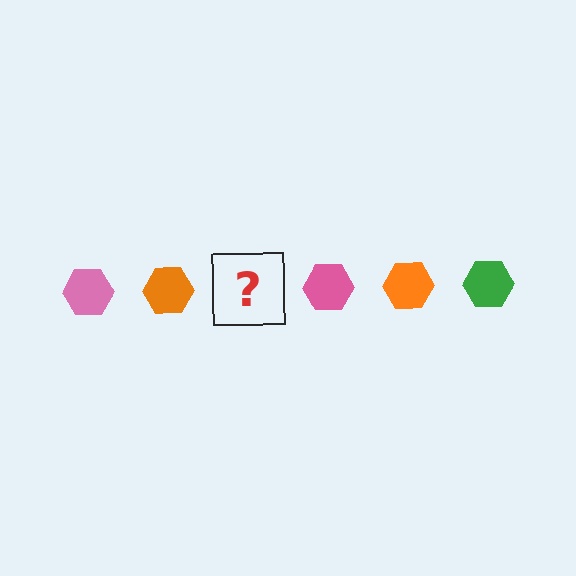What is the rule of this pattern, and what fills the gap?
The rule is that the pattern cycles through pink, orange, green hexagons. The gap should be filled with a green hexagon.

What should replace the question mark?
The question mark should be replaced with a green hexagon.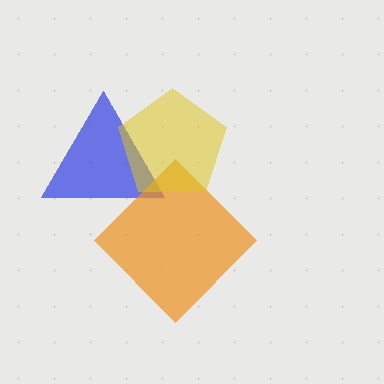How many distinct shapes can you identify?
There are 3 distinct shapes: a blue triangle, an orange diamond, a yellow pentagon.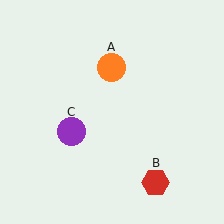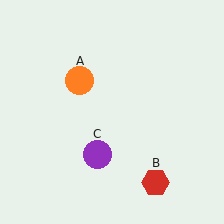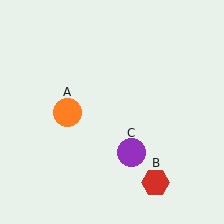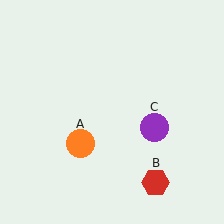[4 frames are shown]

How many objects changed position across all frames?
2 objects changed position: orange circle (object A), purple circle (object C).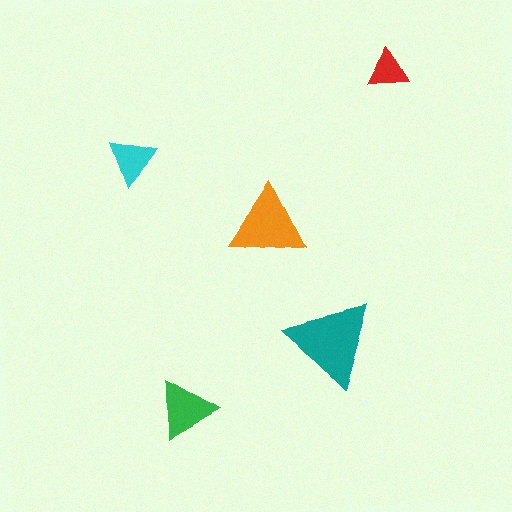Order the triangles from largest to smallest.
the teal one, the orange one, the green one, the cyan one, the red one.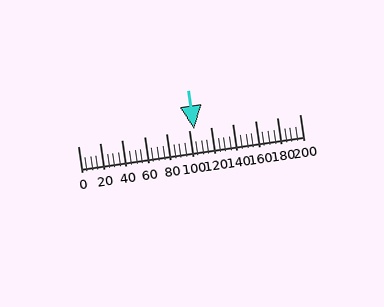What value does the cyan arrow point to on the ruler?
The cyan arrow points to approximately 105.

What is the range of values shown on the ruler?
The ruler shows values from 0 to 200.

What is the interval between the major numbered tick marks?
The major tick marks are spaced 20 units apart.